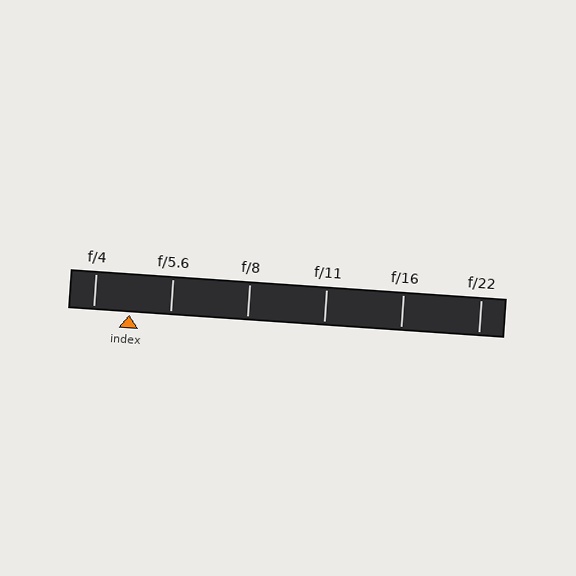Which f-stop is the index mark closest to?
The index mark is closest to f/4.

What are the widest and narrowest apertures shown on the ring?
The widest aperture shown is f/4 and the narrowest is f/22.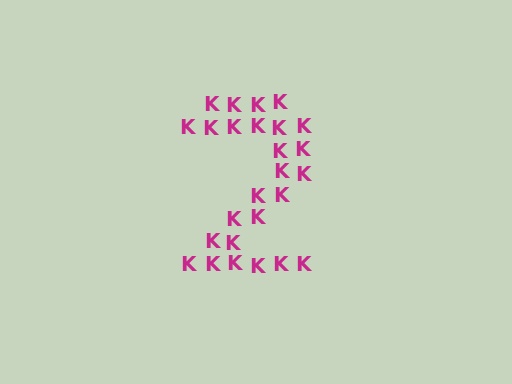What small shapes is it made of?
It is made of small letter K's.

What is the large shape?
The large shape is the digit 2.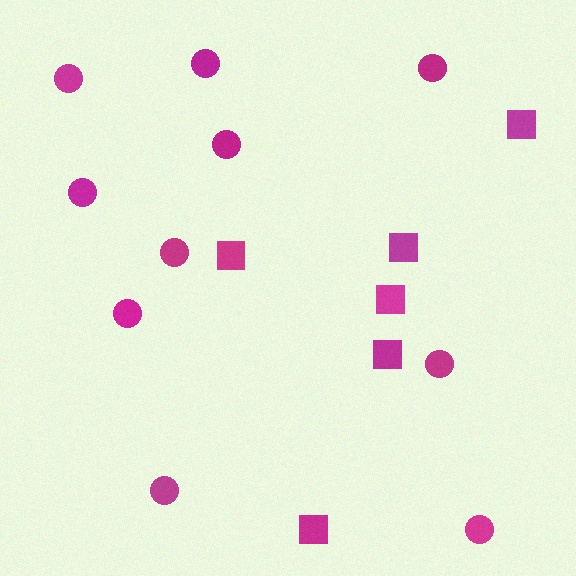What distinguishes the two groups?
There are 2 groups: one group of circles (10) and one group of squares (6).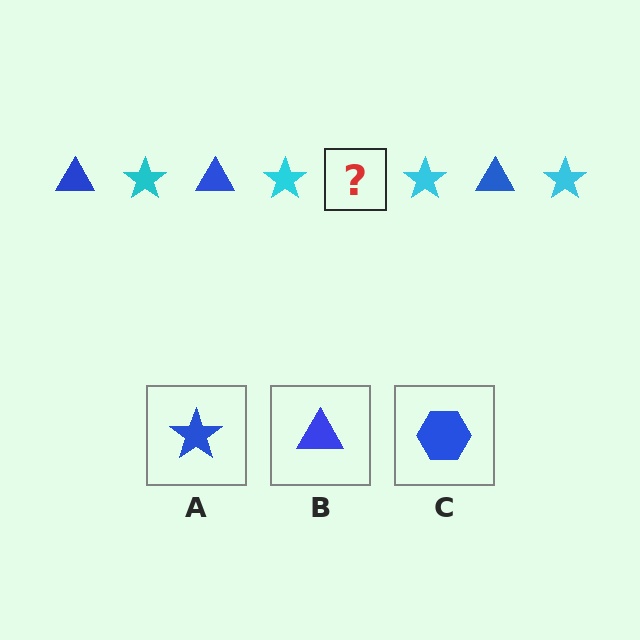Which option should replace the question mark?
Option B.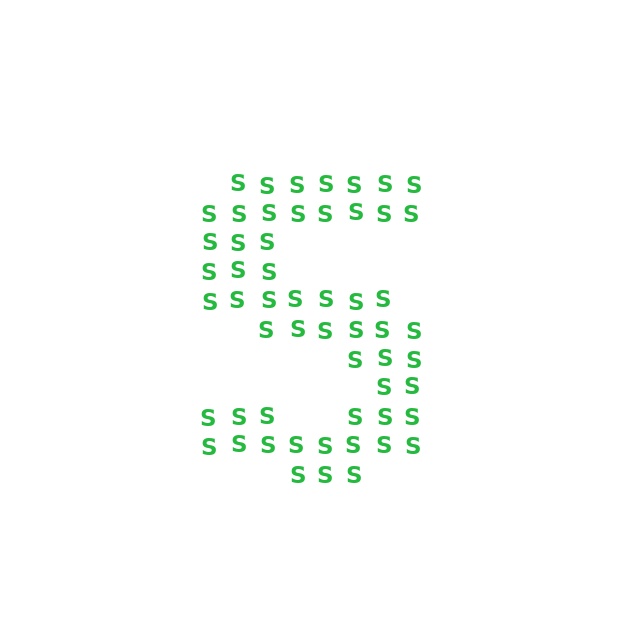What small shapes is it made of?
It is made of small letter S's.